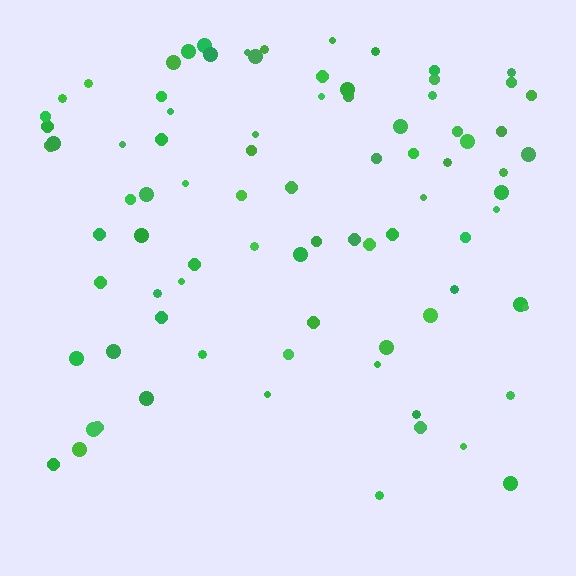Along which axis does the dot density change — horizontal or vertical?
Vertical.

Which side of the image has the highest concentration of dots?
The top.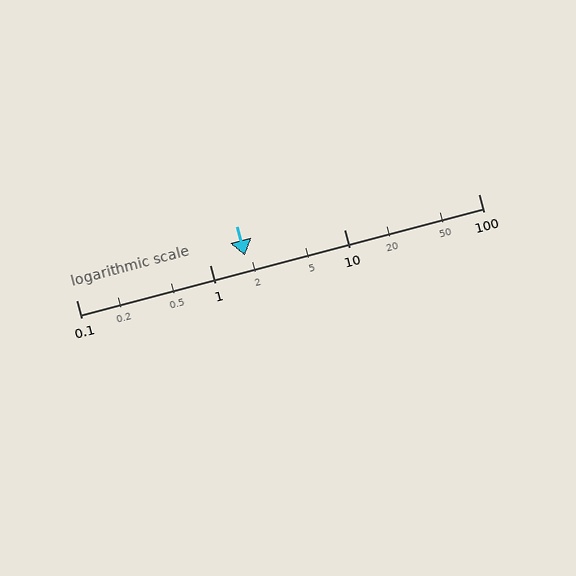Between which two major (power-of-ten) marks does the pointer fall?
The pointer is between 1 and 10.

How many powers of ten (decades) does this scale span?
The scale spans 3 decades, from 0.1 to 100.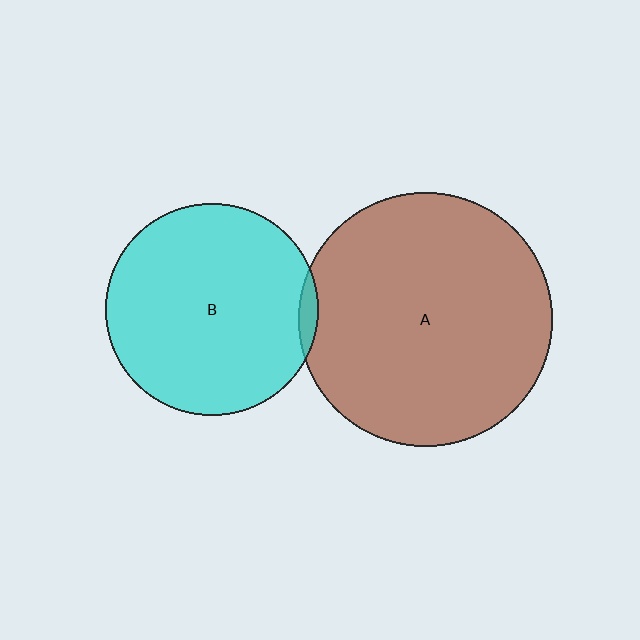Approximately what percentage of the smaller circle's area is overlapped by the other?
Approximately 5%.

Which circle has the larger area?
Circle A (brown).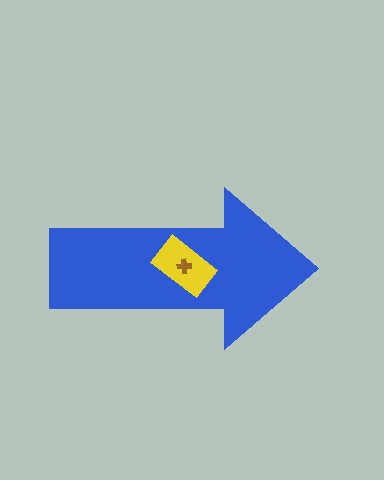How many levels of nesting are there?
3.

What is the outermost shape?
The blue arrow.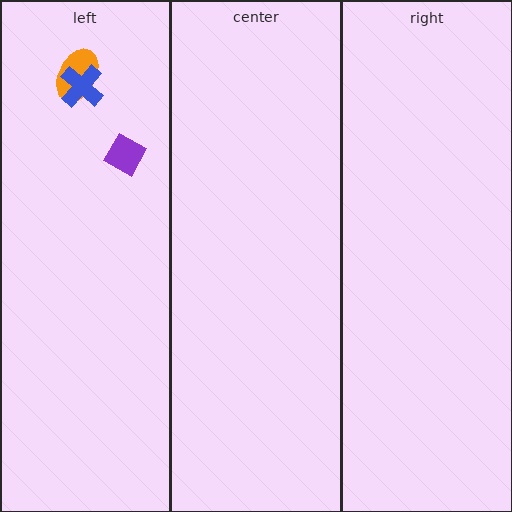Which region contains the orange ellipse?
The left region.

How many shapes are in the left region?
3.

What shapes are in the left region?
The orange ellipse, the purple diamond, the blue cross.